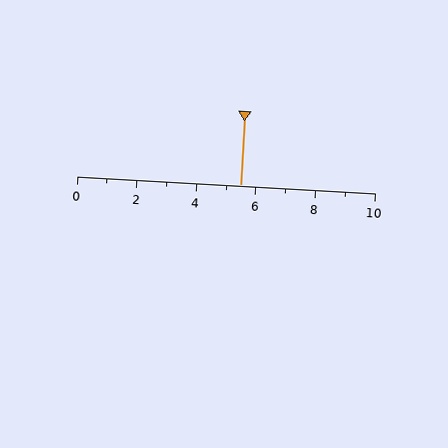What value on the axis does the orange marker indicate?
The marker indicates approximately 5.5.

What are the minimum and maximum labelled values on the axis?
The axis runs from 0 to 10.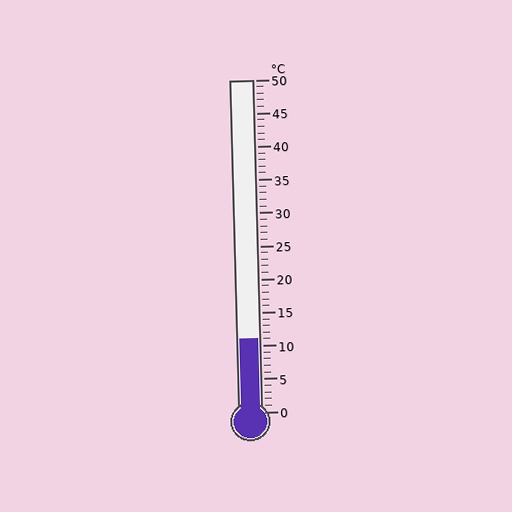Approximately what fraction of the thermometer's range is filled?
The thermometer is filled to approximately 20% of its range.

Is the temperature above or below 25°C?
The temperature is below 25°C.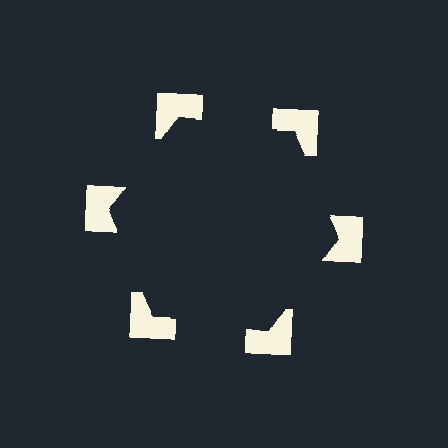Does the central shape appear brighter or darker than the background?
It typically appears slightly darker than the background, even though no actual brightness change is drawn.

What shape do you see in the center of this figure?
An illusory hexagon — its edges are inferred from the aligned wedge cuts in the notched squares, not physically drawn.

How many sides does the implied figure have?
6 sides.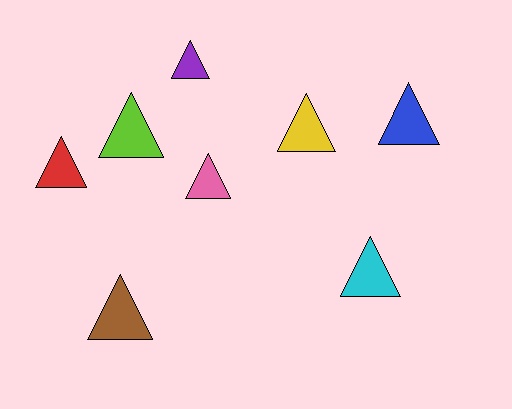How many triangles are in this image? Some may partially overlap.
There are 8 triangles.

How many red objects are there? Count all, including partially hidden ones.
There is 1 red object.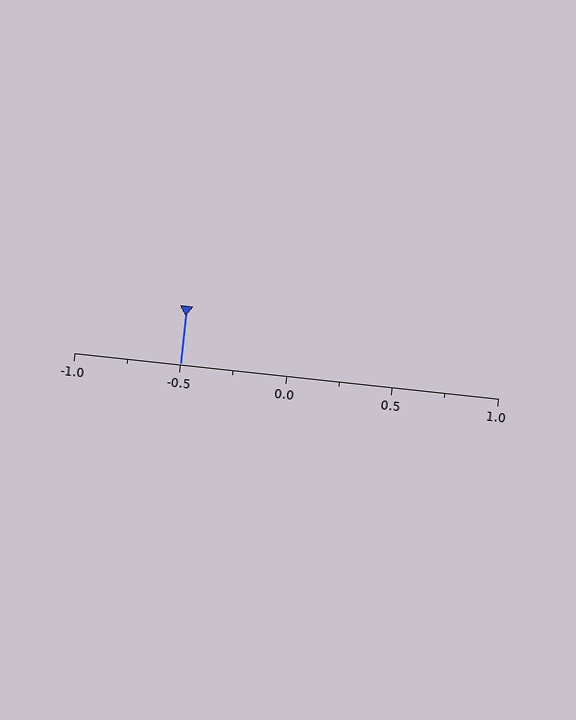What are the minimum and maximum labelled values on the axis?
The axis runs from -1.0 to 1.0.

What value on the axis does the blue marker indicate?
The marker indicates approximately -0.5.